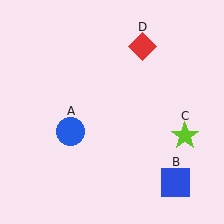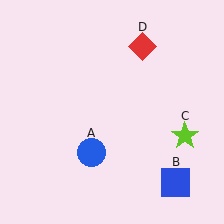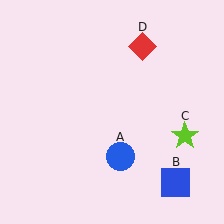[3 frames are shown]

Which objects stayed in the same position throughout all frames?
Blue square (object B) and lime star (object C) and red diamond (object D) remained stationary.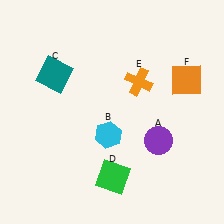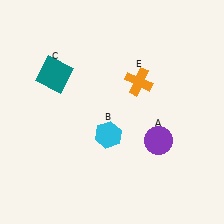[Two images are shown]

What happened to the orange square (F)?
The orange square (F) was removed in Image 2. It was in the top-right area of Image 1.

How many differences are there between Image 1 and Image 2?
There are 2 differences between the two images.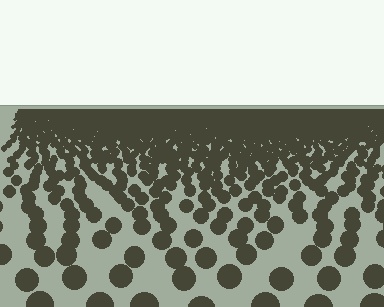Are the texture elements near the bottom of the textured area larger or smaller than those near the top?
Larger. Near the bottom, elements are closer to the viewer and appear at a bigger on-screen size.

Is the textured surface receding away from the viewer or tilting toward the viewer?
The surface is receding away from the viewer. Texture elements get smaller and denser toward the top.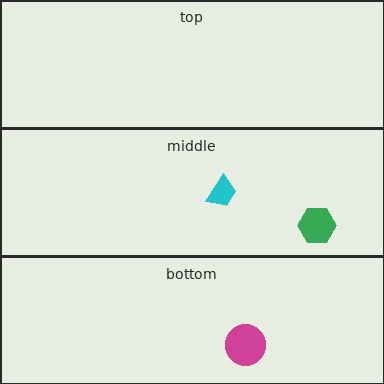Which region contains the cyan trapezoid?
The middle region.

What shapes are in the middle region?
The cyan trapezoid, the green hexagon.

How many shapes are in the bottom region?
1.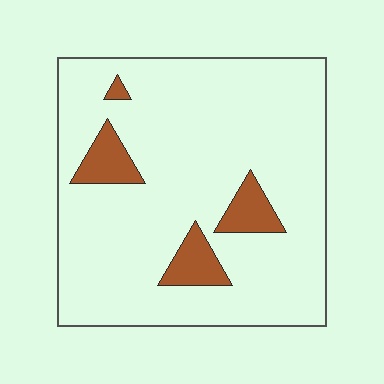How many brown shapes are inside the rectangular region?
4.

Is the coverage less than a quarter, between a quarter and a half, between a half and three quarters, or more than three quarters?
Less than a quarter.